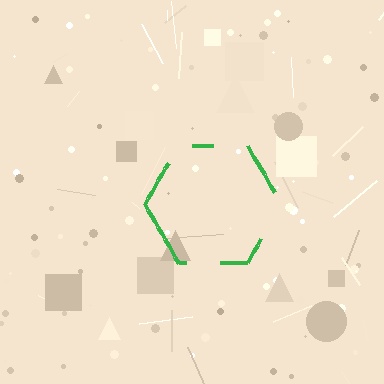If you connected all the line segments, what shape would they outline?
They would outline a hexagon.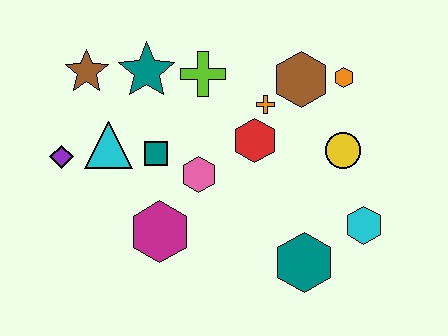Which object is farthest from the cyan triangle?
The cyan hexagon is farthest from the cyan triangle.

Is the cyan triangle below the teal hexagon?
No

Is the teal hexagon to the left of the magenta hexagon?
No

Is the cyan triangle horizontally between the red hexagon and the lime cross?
No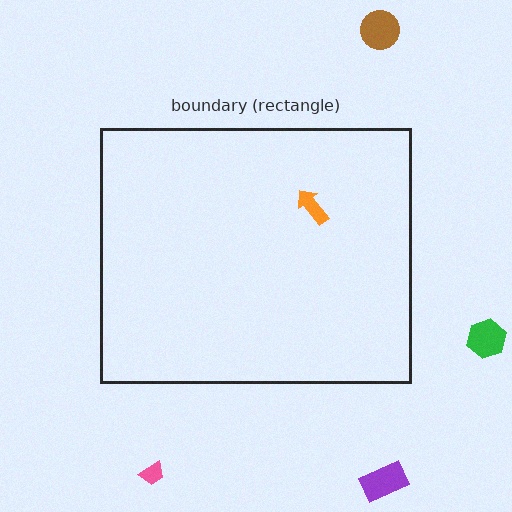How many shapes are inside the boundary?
1 inside, 4 outside.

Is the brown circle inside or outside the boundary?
Outside.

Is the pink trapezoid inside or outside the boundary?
Outside.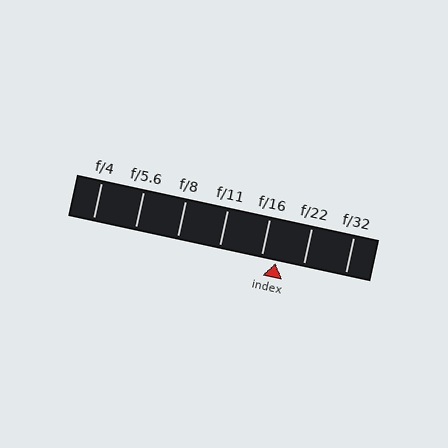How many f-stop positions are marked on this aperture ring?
There are 7 f-stop positions marked.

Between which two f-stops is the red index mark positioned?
The index mark is between f/16 and f/22.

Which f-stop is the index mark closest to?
The index mark is closest to f/16.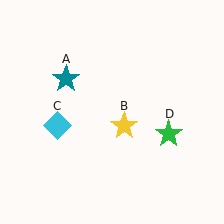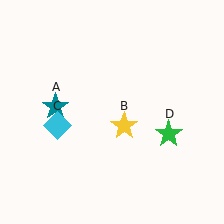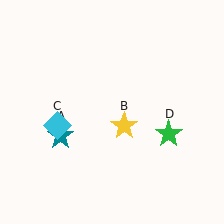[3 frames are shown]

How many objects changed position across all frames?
1 object changed position: teal star (object A).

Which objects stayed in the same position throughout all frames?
Yellow star (object B) and cyan diamond (object C) and green star (object D) remained stationary.